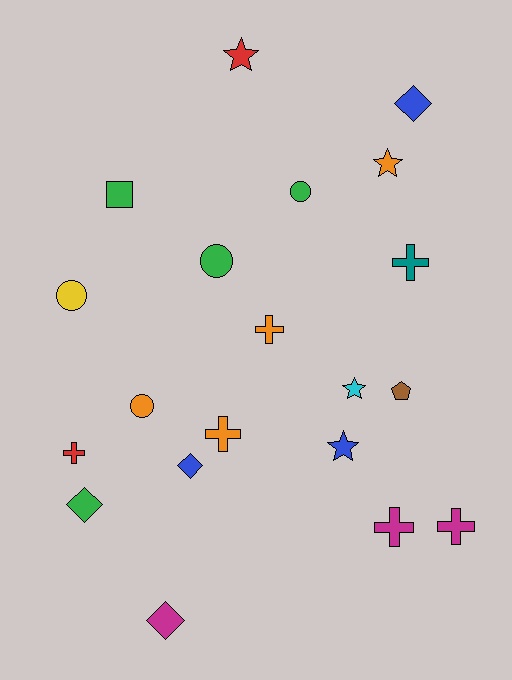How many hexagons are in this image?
There are no hexagons.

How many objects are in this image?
There are 20 objects.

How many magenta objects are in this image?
There are 3 magenta objects.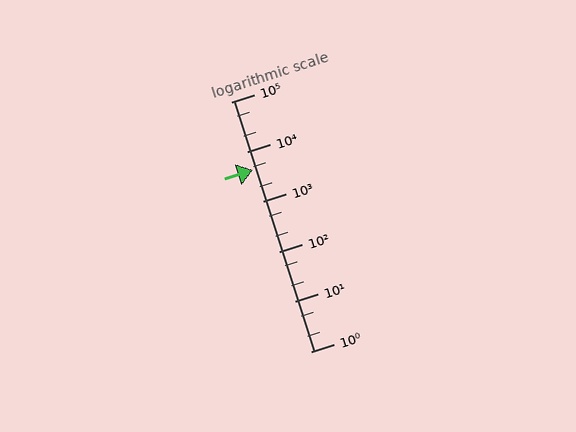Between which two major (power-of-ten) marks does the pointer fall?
The pointer is between 1000 and 10000.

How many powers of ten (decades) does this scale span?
The scale spans 5 decades, from 1 to 100000.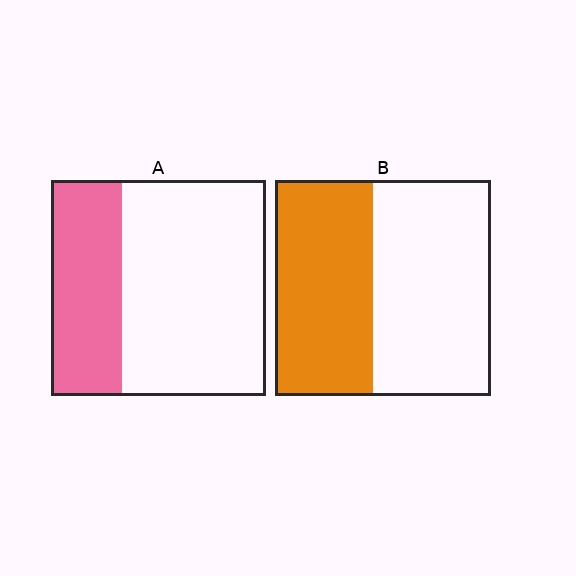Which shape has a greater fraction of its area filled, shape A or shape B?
Shape B.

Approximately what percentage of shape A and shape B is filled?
A is approximately 35% and B is approximately 45%.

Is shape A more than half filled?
No.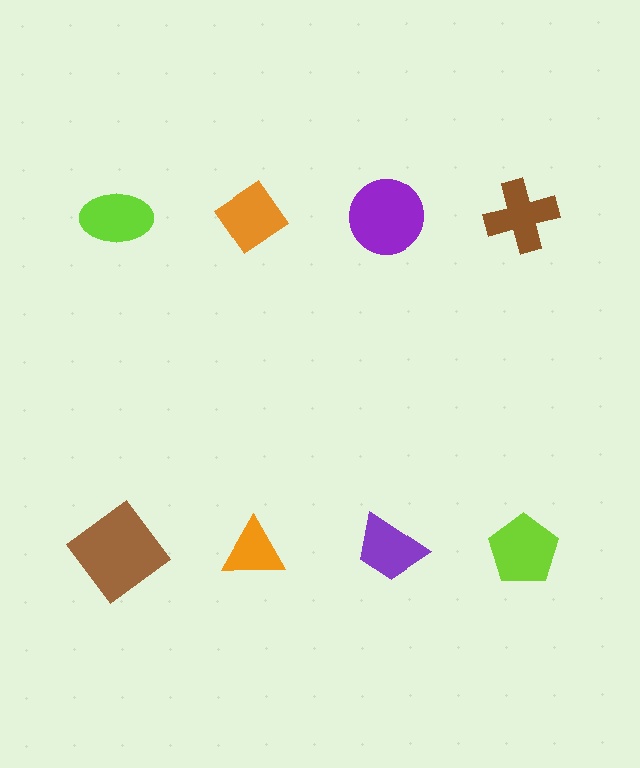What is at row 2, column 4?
A lime pentagon.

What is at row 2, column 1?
A brown diamond.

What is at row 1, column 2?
An orange diamond.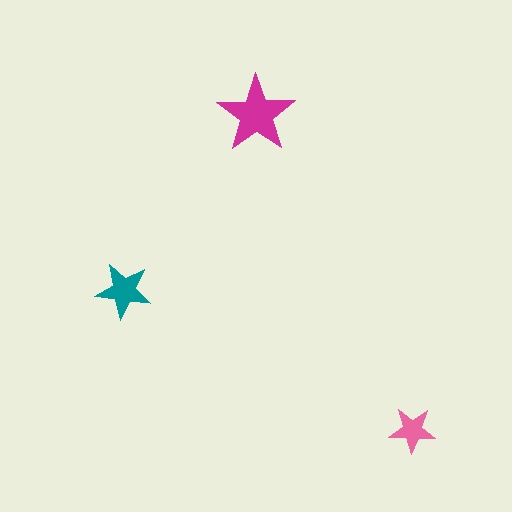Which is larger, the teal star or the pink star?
The teal one.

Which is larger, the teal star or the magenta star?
The magenta one.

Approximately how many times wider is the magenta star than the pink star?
About 1.5 times wider.